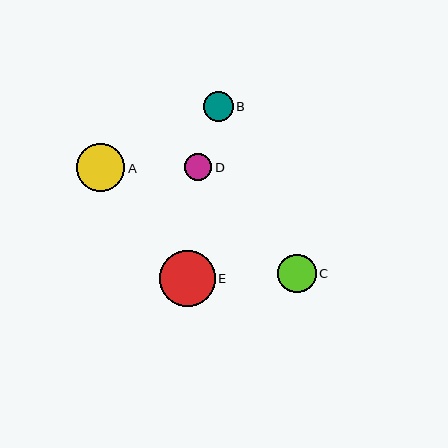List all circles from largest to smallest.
From largest to smallest: E, A, C, B, D.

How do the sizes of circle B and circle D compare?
Circle B and circle D are approximately the same size.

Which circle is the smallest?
Circle D is the smallest with a size of approximately 27 pixels.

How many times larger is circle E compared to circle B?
Circle E is approximately 1.9 times the size of circle B.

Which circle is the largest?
Circle E is the largest with a size of approximately 56 pixels.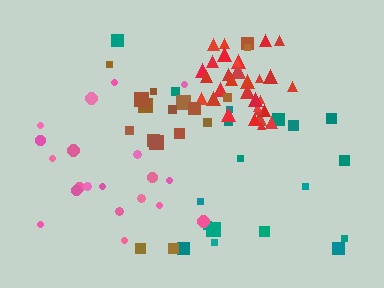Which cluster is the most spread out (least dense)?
Teal.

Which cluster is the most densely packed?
Red.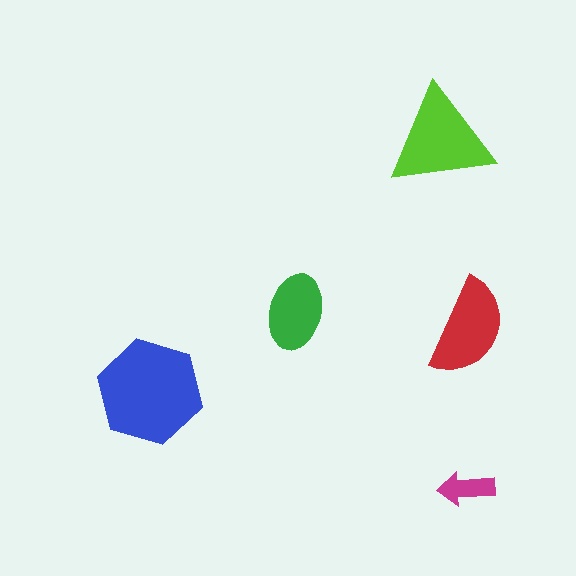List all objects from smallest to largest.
The magenta arrow, the green ellipse, the red semicircle, the lime triangle, the blue hexagon.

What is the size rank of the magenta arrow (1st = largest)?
5th.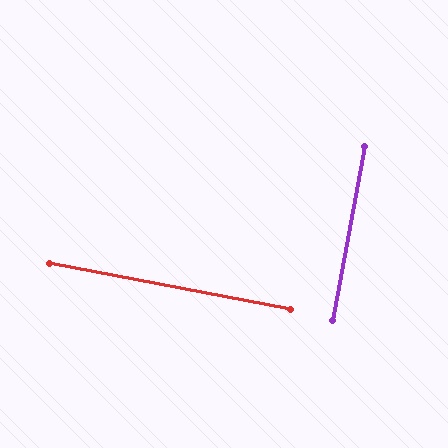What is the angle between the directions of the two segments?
Approximately 90 degrees.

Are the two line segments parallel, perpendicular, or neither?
Perpendicular — they meet at approximately 90°.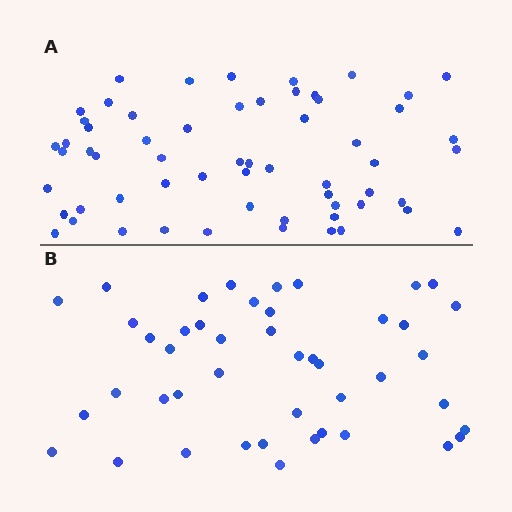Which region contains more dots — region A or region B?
Region A (the top region) has more dots.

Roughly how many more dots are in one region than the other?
Region A has approximately 15 more dots than region B.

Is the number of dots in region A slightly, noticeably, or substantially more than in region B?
Region A has noticeably more, but not dramatically so. The ratio is roughly 1.3 to 1.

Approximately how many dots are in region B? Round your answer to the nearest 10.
About 40 dots. (The exact count is 45, which rounds to 40.)